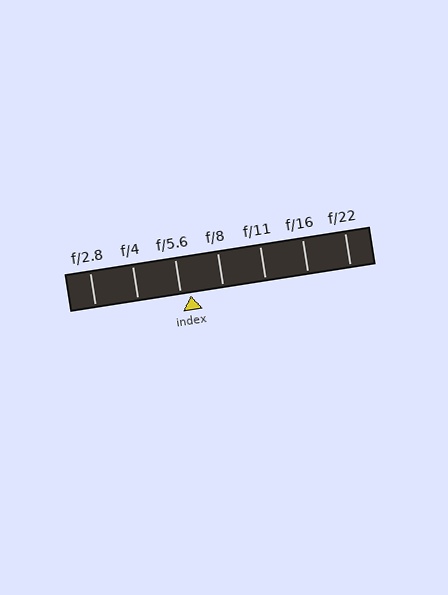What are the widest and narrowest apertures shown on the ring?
The widest aperture shown is f/2.8 and the narrowest is f/22.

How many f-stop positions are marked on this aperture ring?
There are 7 f-stop positions marked.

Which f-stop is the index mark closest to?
The index mark is closest to f/5.6.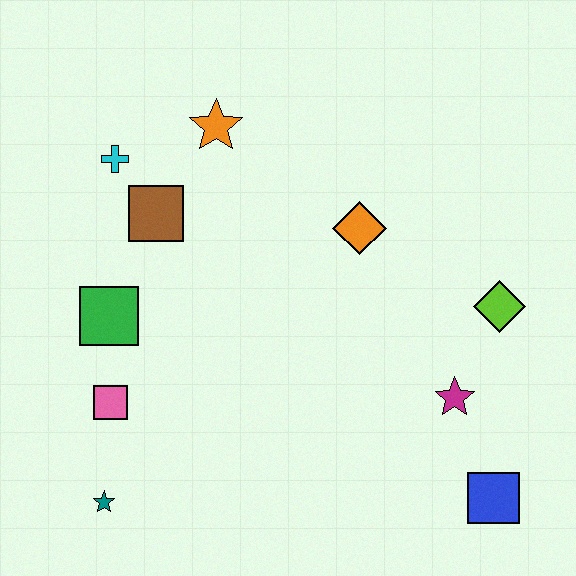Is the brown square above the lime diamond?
Yes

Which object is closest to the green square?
The pink square is closest to the green square.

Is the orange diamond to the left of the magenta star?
Yes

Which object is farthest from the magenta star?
The cyan cross is farthest from the magenta star.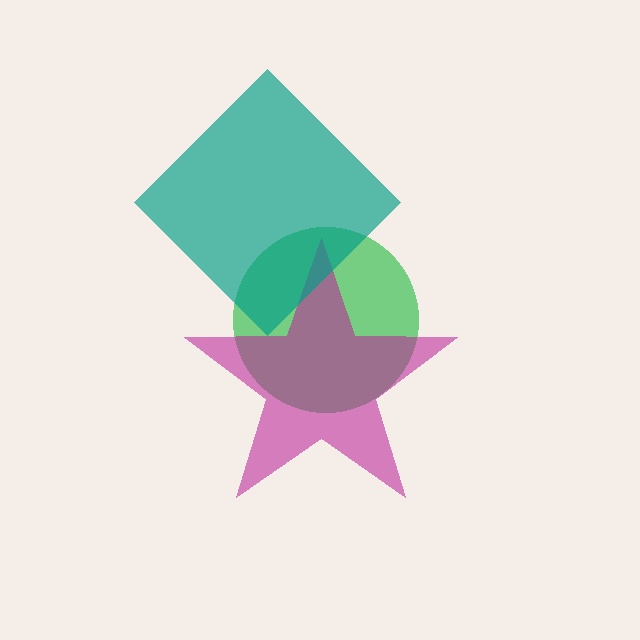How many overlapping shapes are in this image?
There are 3 overlapping shapes in the image.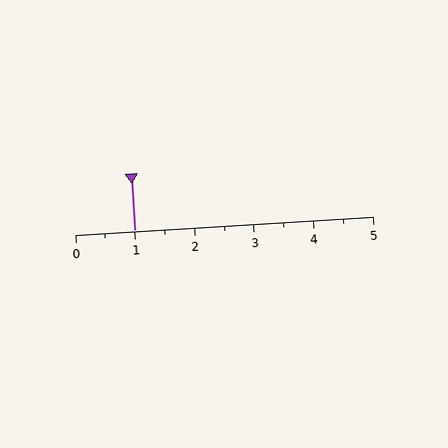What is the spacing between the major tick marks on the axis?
The major ticks are spaced 1 apart.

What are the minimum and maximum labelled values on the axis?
The axis runs from 0 to 5.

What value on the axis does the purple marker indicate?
The marker indicates approximately 1.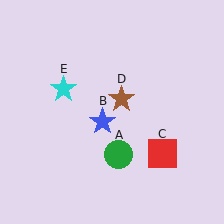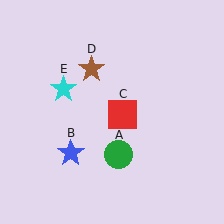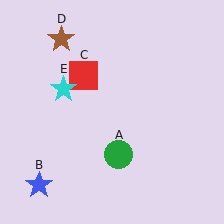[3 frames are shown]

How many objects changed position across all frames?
3 objects changed position: blue star (object B), red square (object C), brown star (object D).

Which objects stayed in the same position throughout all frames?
Green circle (object A) and cyan star (object E) remained stationary.